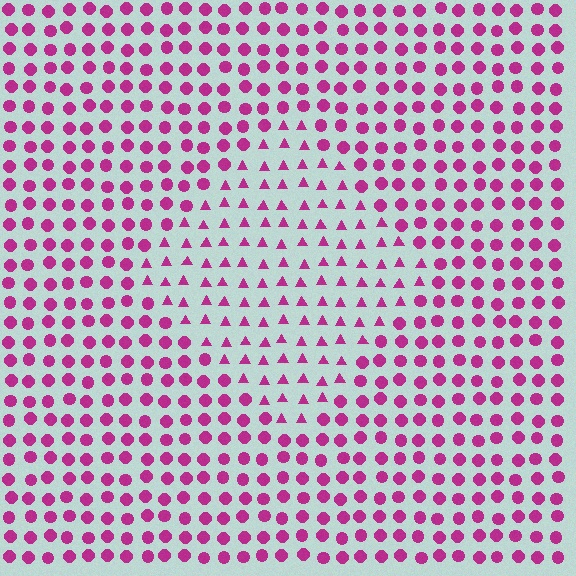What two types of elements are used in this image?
The image uses triangles inside the diamond region and circles outside it.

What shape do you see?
I see a diamond.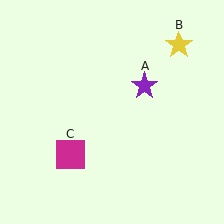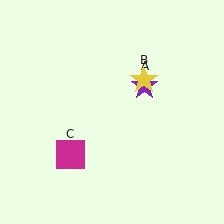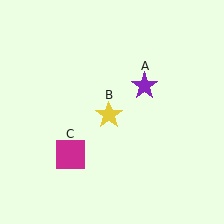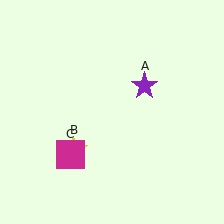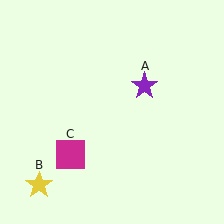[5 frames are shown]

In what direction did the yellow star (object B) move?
The yellow star (object B) moved down and to the left.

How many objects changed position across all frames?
1 object changed position: yellow star (object B).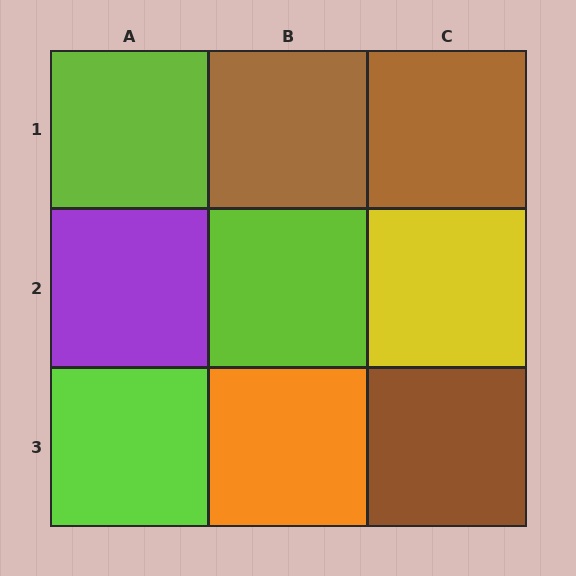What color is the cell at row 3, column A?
Lime.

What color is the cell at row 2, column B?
Lime.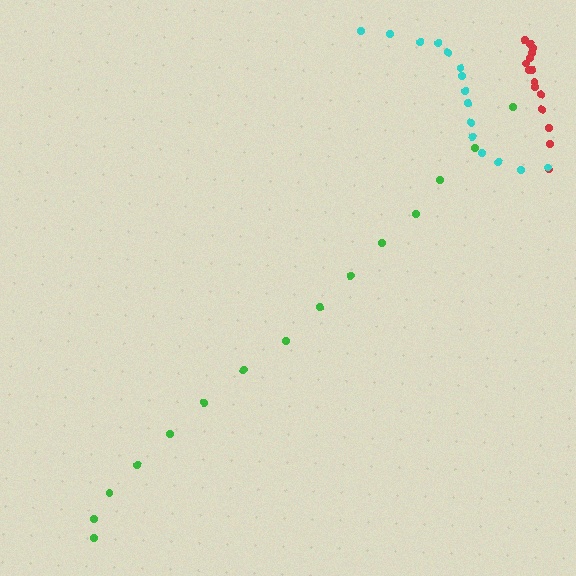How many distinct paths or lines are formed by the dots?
There are 3 distinct paths.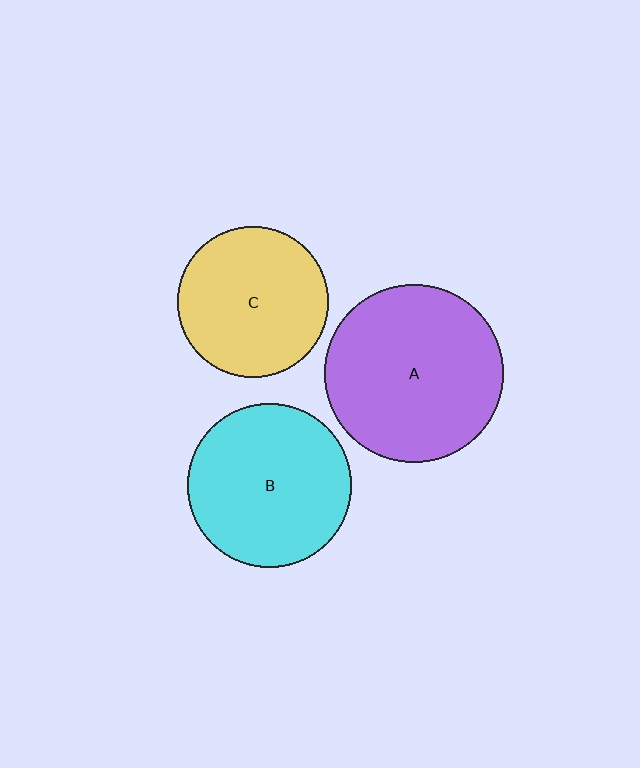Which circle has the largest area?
Circle A (purple).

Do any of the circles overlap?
No, none of the circles overlap.